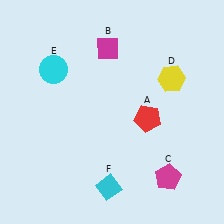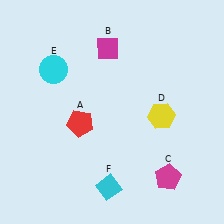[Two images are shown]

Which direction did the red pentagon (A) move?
The red pentagon (A) moved left.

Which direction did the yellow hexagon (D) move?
The yellow hexagon (D) moved down.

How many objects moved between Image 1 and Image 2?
2 objects moved between the two images.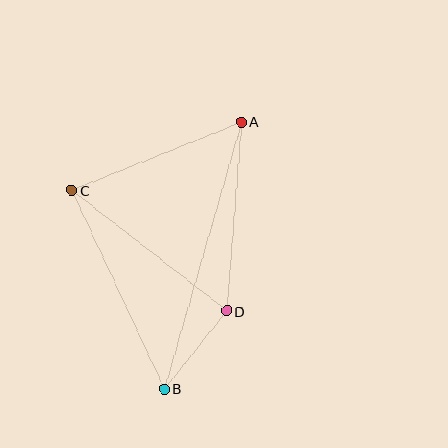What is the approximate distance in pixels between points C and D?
The distance between C and D is approximately 196 pixels.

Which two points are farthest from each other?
Points A and B are farthest from each other.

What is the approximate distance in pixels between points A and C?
The distance between A and C is approximately 183 pixels.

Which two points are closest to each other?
Points B and D are closest to each other.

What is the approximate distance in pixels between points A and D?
The distance between A and D is approximately 190 pixels.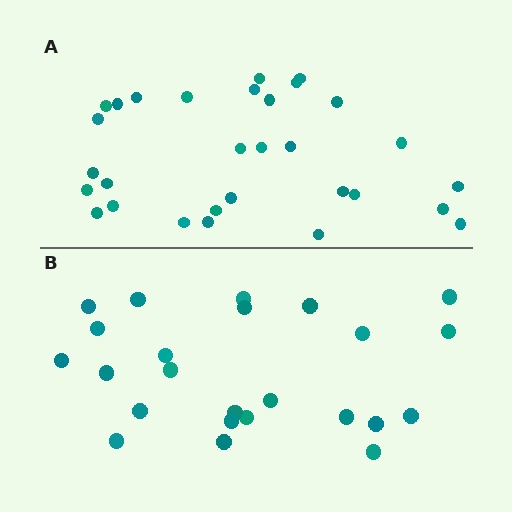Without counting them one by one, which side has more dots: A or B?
Region A (the top region) has more dots.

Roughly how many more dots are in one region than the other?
Region A has about 6 more dots than region B.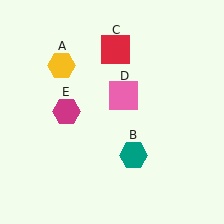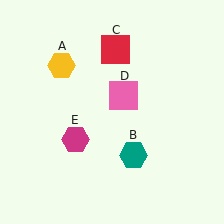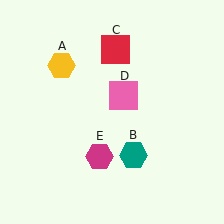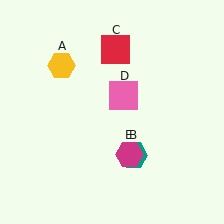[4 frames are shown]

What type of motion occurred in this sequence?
The magenta hexagon (object E) rotated counterclockwise around the center of the scene.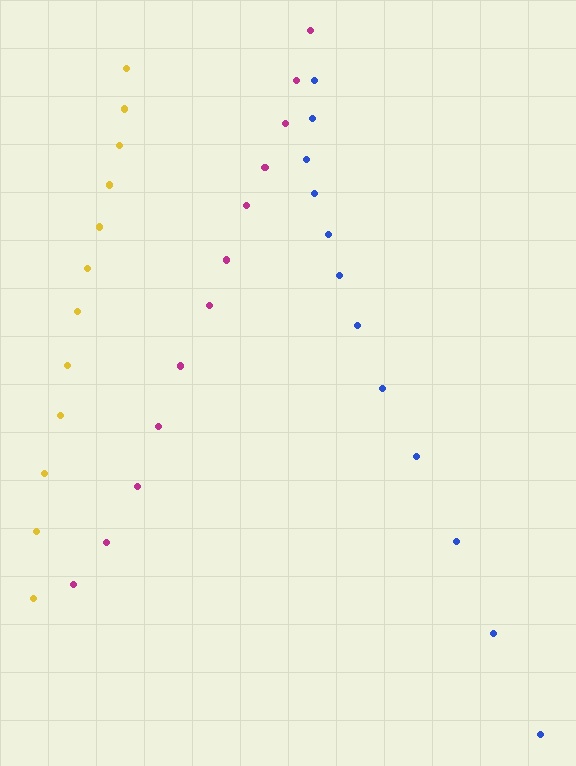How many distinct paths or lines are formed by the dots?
There are 3 distinct paths.